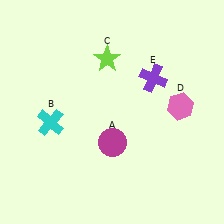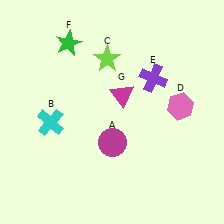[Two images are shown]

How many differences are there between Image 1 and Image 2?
There are 2 differences between the two images.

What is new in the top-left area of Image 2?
A green star (F) was added in the top-left area of Image 2.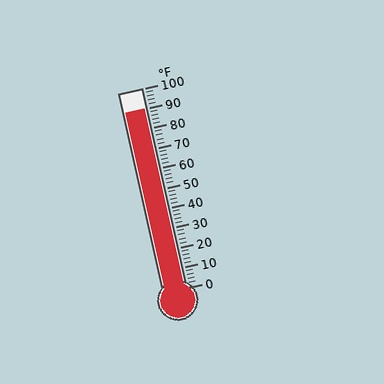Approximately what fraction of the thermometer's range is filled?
The thermometer is filled to approximately 90% of its range.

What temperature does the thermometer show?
The thermometer shows approximately 90°F.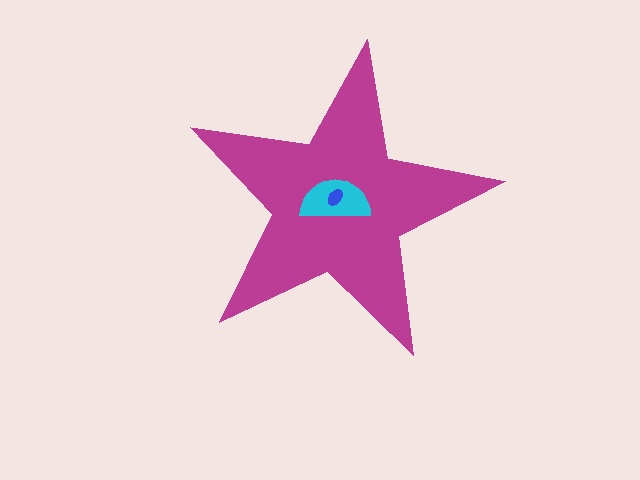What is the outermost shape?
The magenta star.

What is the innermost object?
The blue ellipse.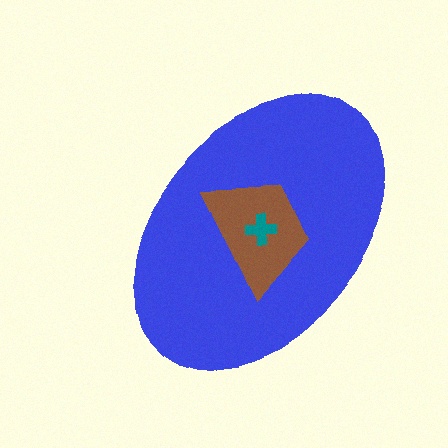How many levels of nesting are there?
3.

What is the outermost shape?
The blue ellipse.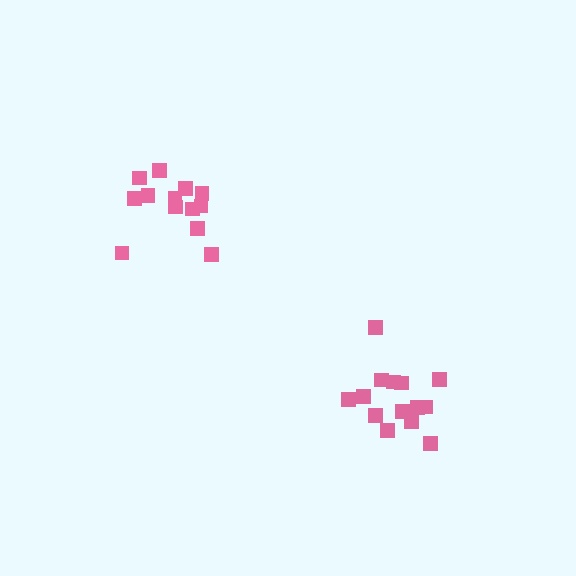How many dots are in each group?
Group 1: 14 dots, Group 2: 13 dots (27 total).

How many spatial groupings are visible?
There are 2 spatial groupings.